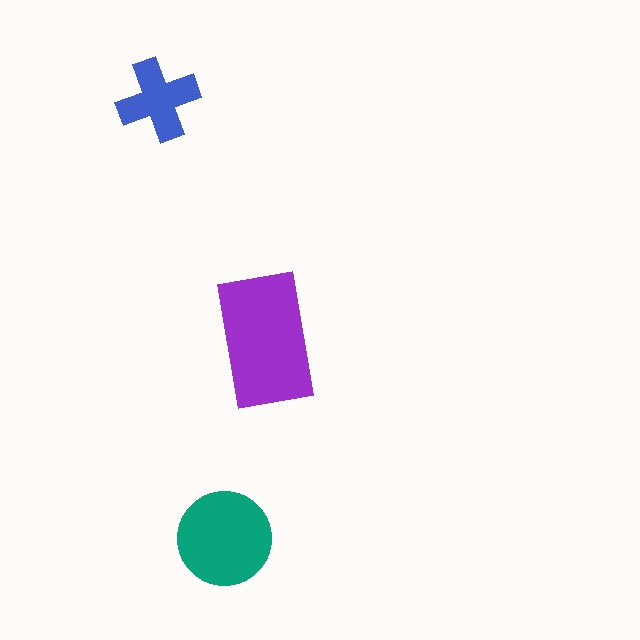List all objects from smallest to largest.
The blue cross, the teal circle, the purple rectangle.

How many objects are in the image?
There are 3 objects in the image.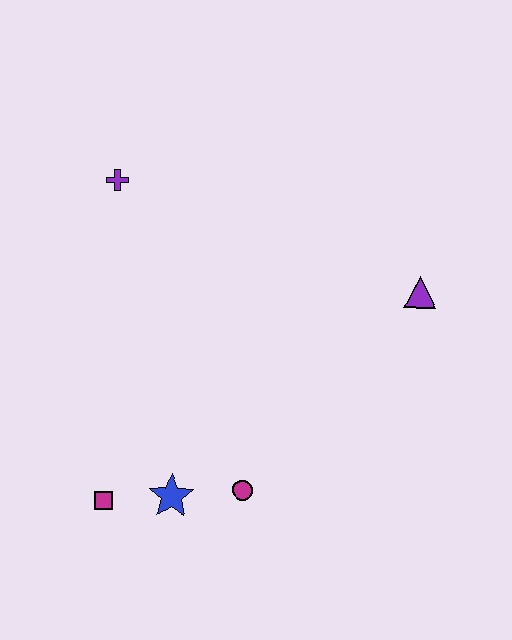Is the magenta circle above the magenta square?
Yes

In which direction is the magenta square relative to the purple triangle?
The magenta square is to the left of the purple triangle.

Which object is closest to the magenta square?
The blue star is closest to the magenta square.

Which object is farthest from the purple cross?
The magenta circle is farthest from the purple cross.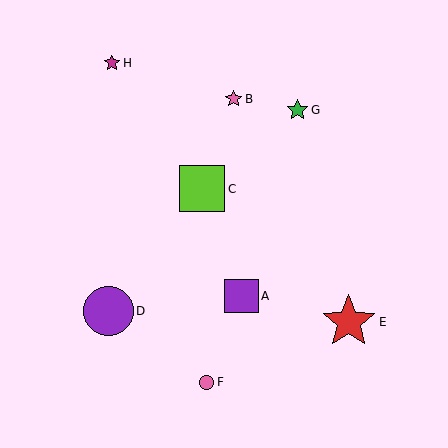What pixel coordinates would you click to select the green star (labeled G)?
Click at (298, 110) to select the green star G.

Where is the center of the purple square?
The center of the purple square is at (241, 296).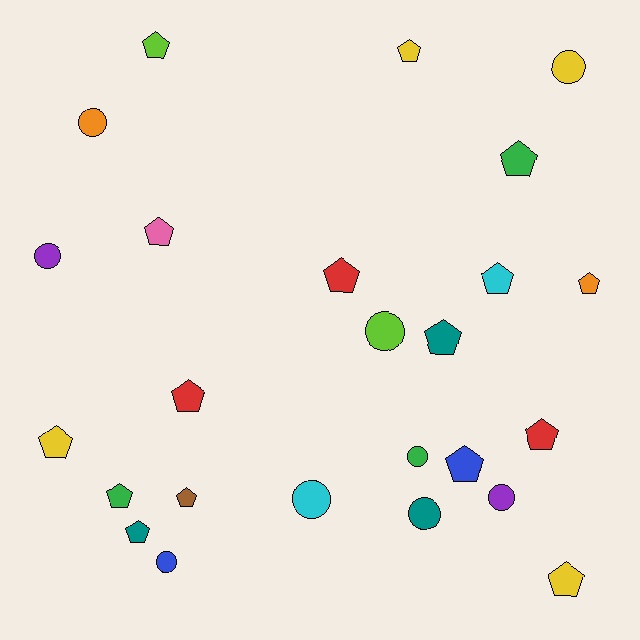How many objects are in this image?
There are 25 objects.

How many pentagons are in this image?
There are 16 pentagons.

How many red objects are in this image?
There are 3 red objects.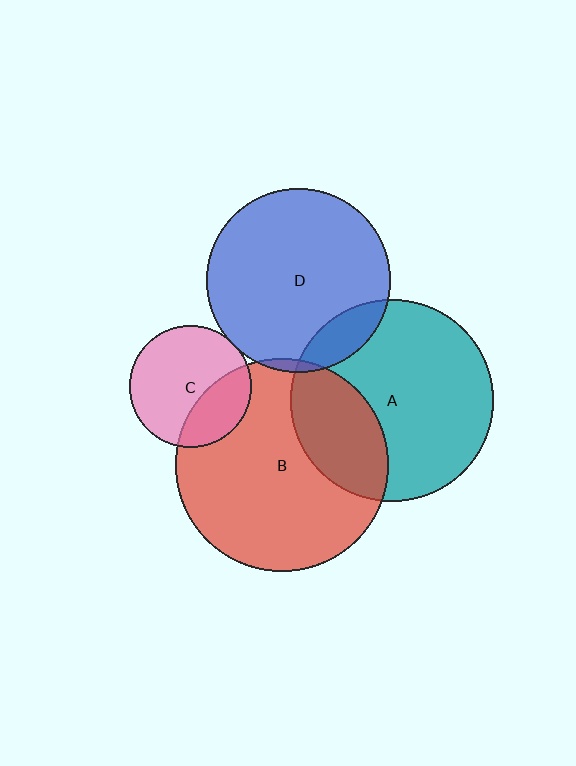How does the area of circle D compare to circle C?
Approximately 2.3 times.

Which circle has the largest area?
Circle B (red).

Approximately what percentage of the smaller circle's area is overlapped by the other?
Approximately 5%.